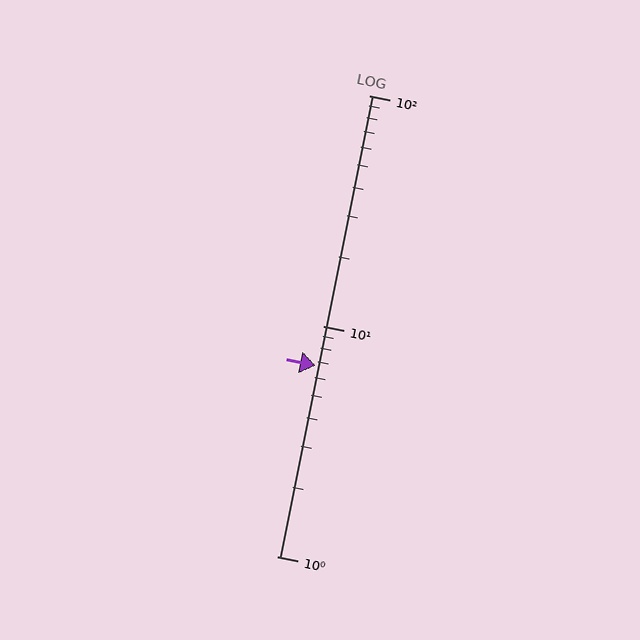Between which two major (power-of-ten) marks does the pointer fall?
The pointer is between 1 and 10.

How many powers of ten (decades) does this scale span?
The scale spans 2 decades, from 1 to 100.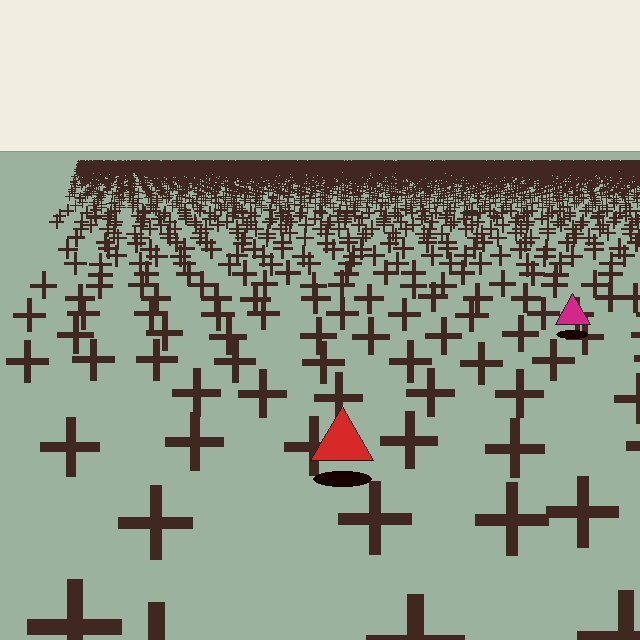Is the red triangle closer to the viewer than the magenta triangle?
Yes. The red triangle is closer — you can tell from the texture gradient: the ground texture is coarser near it.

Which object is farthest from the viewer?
The magenta triangle is farthest from the viewer. It appears smaller and the ground texture around it is denser.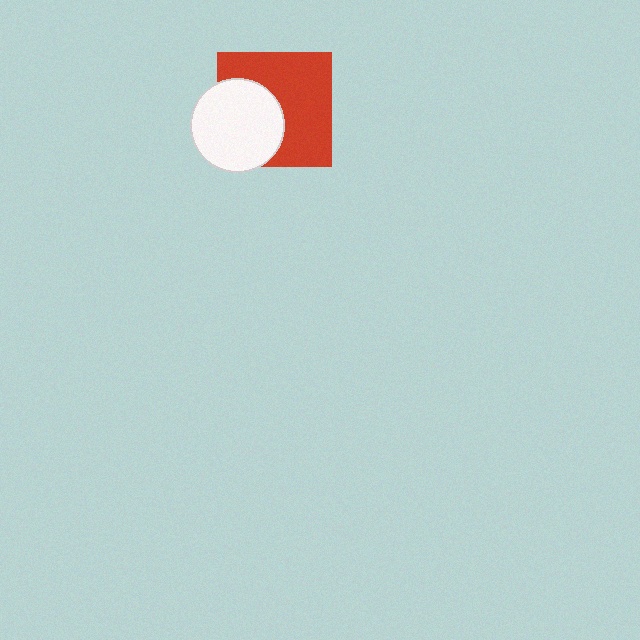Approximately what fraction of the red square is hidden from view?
Roughly 40% of the red square is hidden behind the white circle.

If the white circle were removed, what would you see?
You would see the complete red square.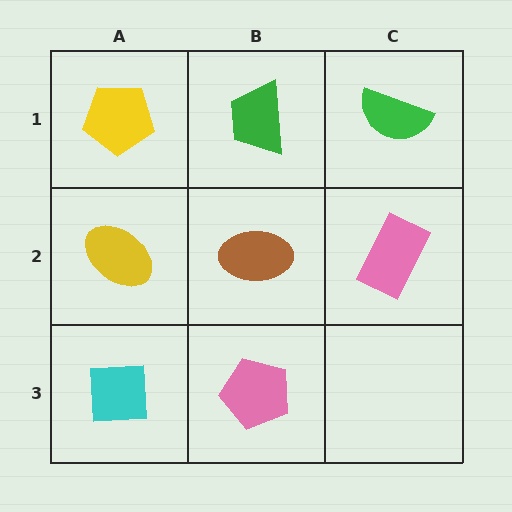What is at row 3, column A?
A cyan square.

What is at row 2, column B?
A brown ellipse.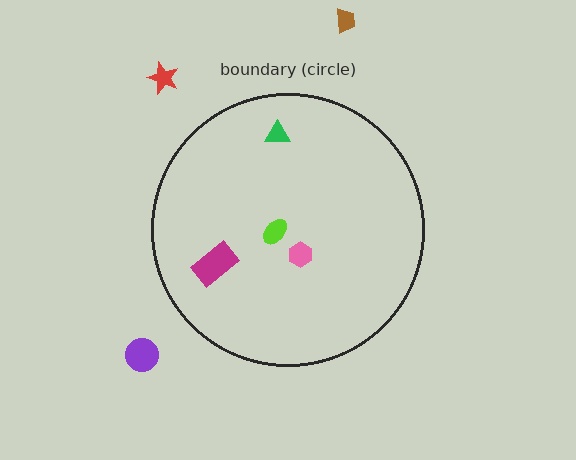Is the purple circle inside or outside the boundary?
Outside.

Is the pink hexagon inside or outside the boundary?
Inside.